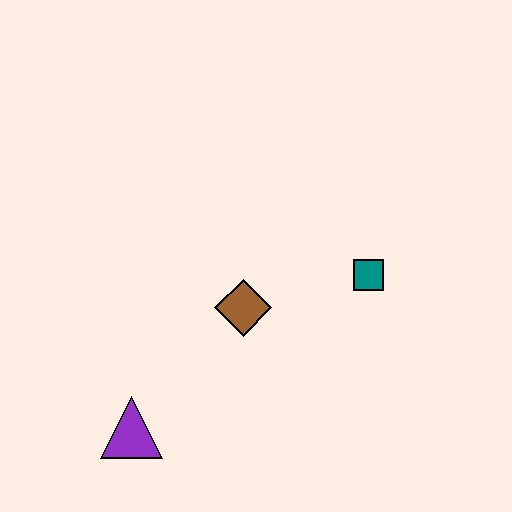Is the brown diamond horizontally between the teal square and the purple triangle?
Yes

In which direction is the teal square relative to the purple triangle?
The teal square is to the right of the purple triangle.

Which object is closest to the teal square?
The brown diamond is closest to the teal square.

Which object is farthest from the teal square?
The purple triangle is farthest from the teal square.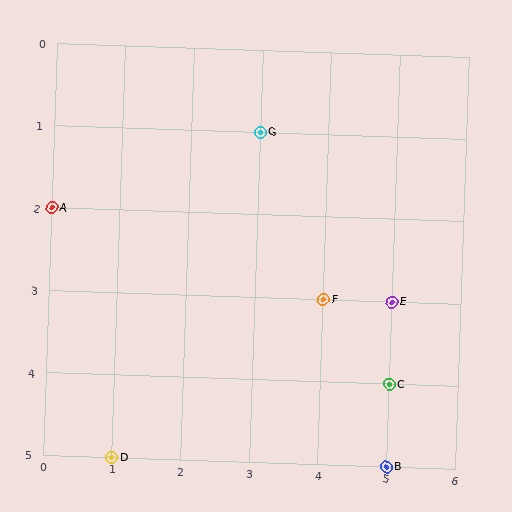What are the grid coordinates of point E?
Point E is at grid coordinates (5, 3).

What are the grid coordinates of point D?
Point D is at grid coordinates (1, 5).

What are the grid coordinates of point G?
Point G is at grid coordinates (3, 1).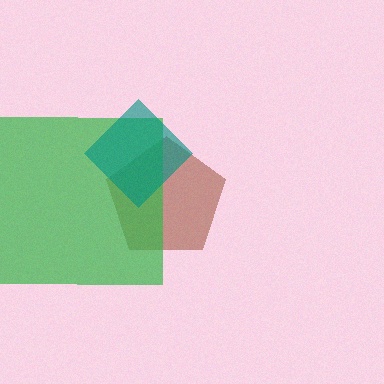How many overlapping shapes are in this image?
There are 3 overlapping shapes in the image.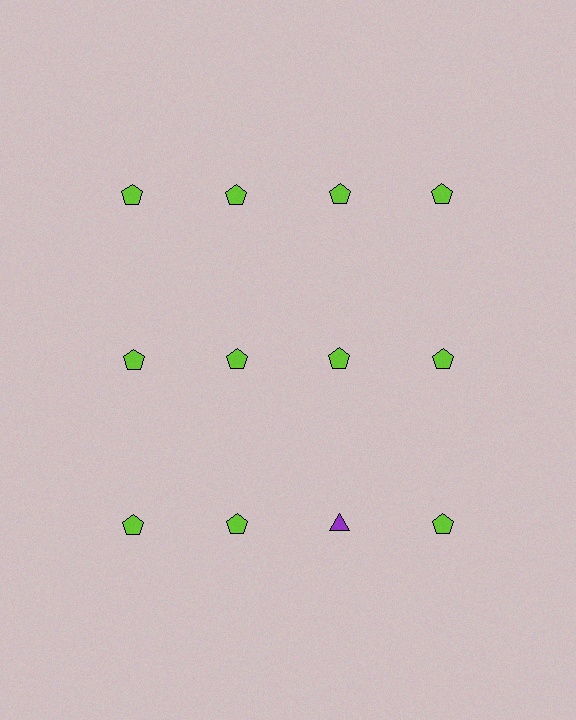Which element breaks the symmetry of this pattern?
The purple triangle in the third row, center column breaks the symmetry. All other shapes are lime pentagons.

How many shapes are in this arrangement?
There are 12 shapes arranged in a grid pattern.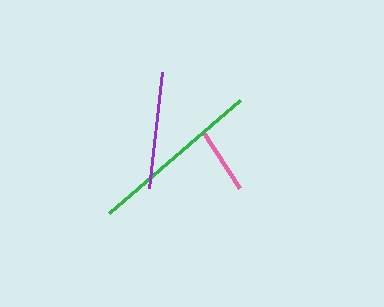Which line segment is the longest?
The green line is the longest at approximately 174 pixels.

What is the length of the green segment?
The green segment is approximately 174 pixels long.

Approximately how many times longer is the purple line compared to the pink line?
The purple line is approximately 1.7 times the length of the pink line.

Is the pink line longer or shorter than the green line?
The green line is longer than the pink line.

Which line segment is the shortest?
The pink line is the shortest at approximately 68 pixels.